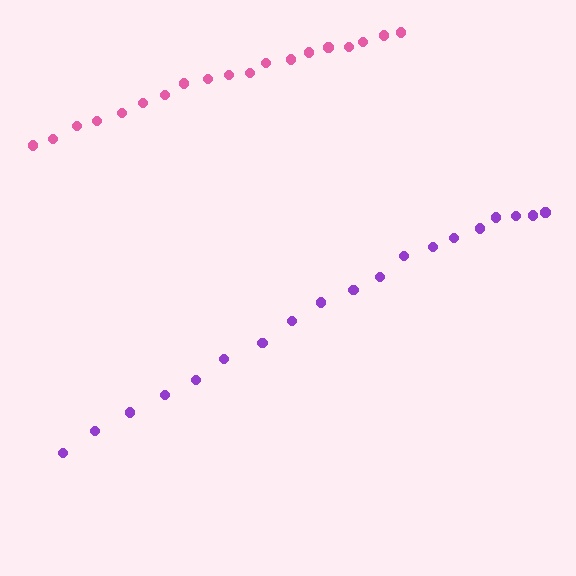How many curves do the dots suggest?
There are 2 distinct paths.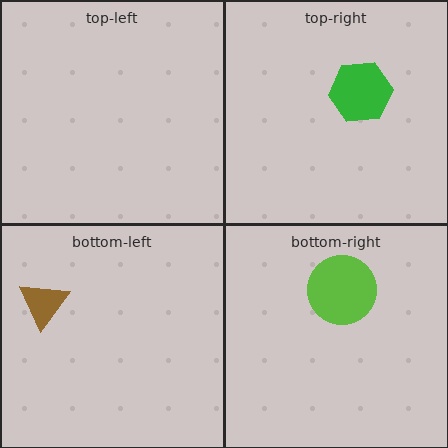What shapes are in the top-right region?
The green hexagon.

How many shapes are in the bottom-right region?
1.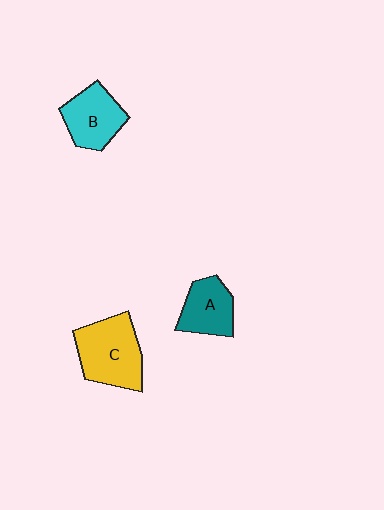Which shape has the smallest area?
Shape A (teal).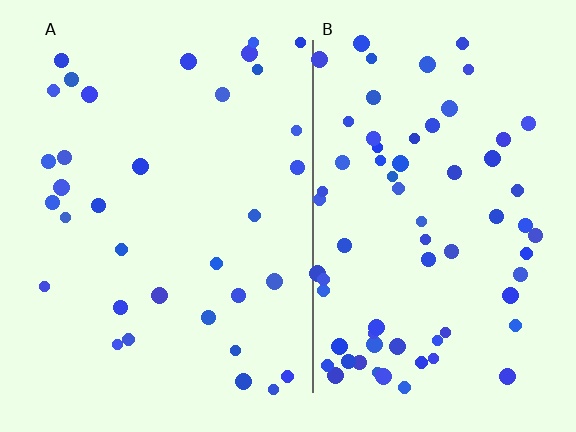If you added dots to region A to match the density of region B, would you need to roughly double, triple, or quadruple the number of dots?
Approximately double.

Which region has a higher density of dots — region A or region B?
B (the right).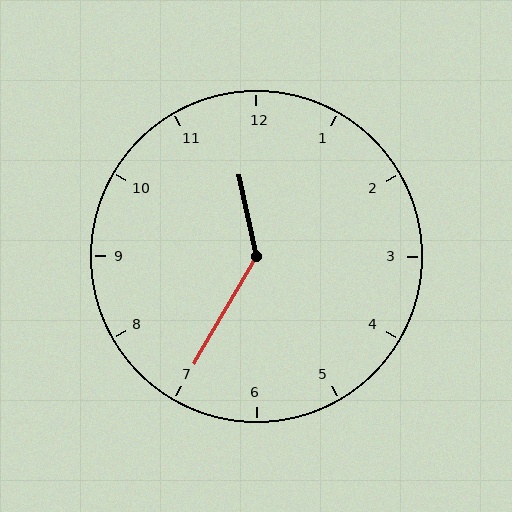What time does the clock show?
11:35.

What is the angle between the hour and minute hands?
Approximately 138 degrees.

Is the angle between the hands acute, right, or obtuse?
It is obtuse.